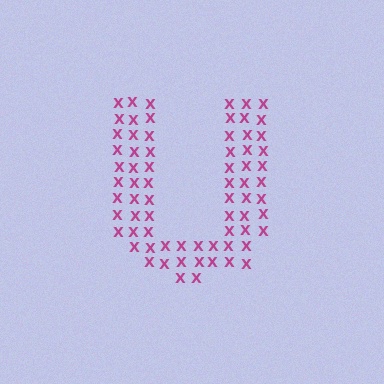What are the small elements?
The small elements are letter X's.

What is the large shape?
The large shape is the letter U.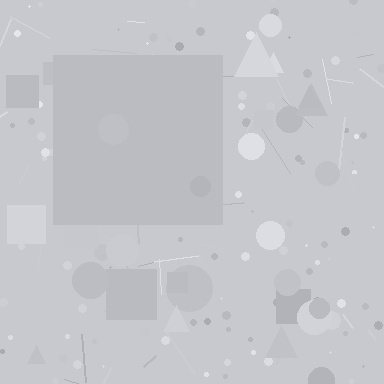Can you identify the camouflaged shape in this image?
The camouflaged shape is a square.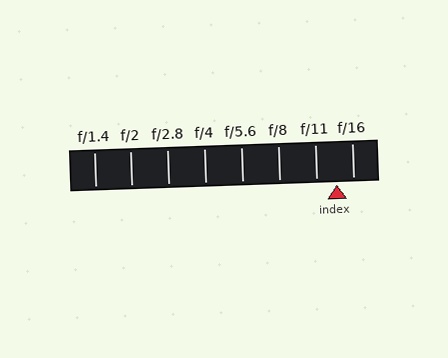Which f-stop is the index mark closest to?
The index mark is closest to f/16.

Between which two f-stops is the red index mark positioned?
The index mark is between f/11 and f/16.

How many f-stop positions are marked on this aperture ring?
There are 8 f-stop positions marked.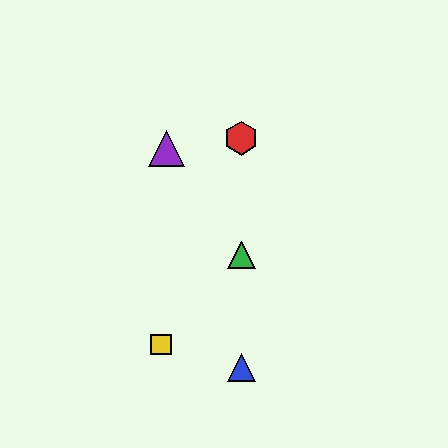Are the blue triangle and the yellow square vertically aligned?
No, the blue triangle is at x≈241 and the yellow square is at x≈161.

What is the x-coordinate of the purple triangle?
The purple triangle is at x≈166.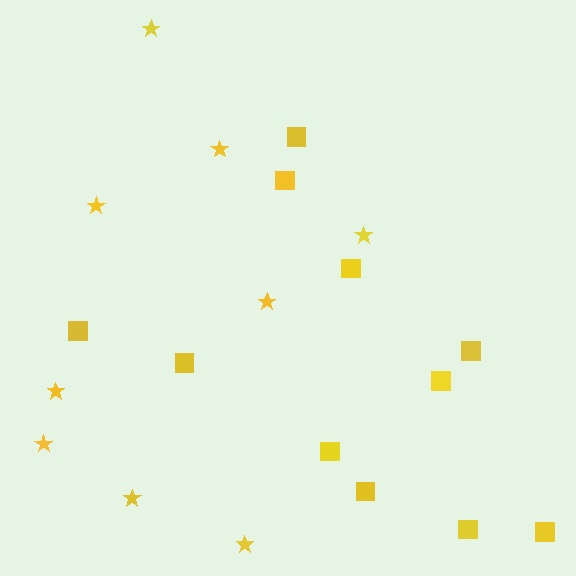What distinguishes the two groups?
There are 2 groups: one group of stars (9) and one group of squares (11).